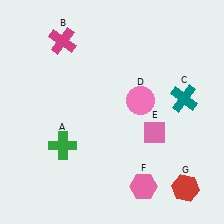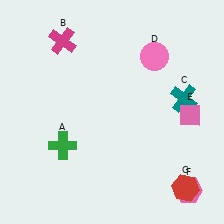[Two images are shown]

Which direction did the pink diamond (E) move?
The pink diamond (E) moved right.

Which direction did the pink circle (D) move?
The pink circle (D) moved up.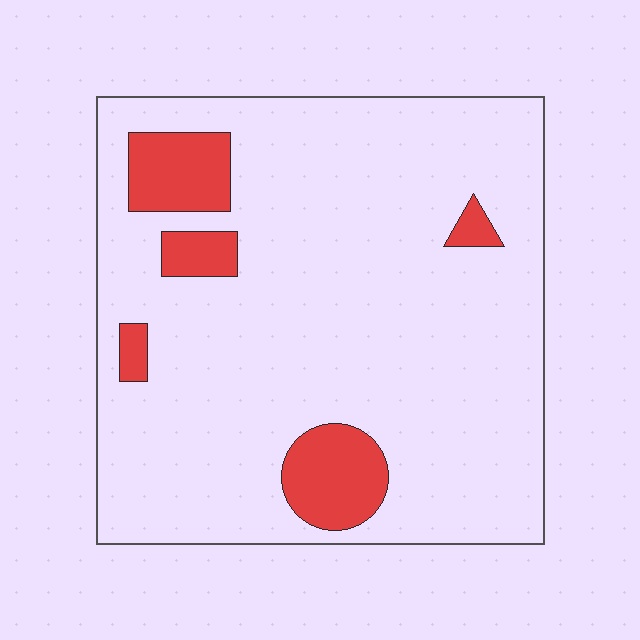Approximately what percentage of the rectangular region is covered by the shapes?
Approximately 10%.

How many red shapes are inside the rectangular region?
5.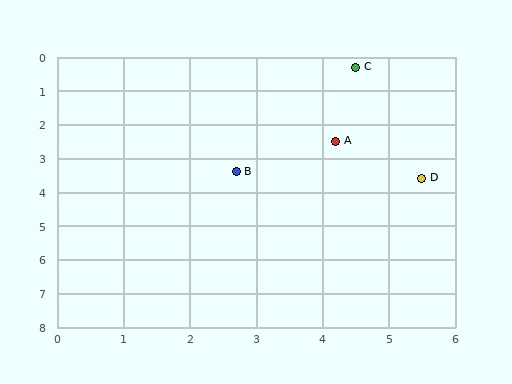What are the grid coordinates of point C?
Point C is at approximately (4.5, 0.3).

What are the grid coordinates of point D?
Point D is at approximately (5.5, 3.6).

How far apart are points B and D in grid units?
Points B and D are about 2.8 grid units apart.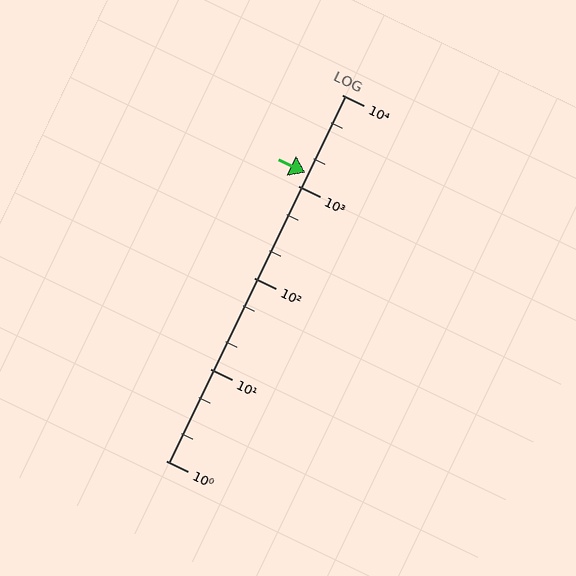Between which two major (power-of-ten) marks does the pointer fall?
The pointer is between 1000 and 10000.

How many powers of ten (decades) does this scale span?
The scale spans 4 decades, from 1 to 10000.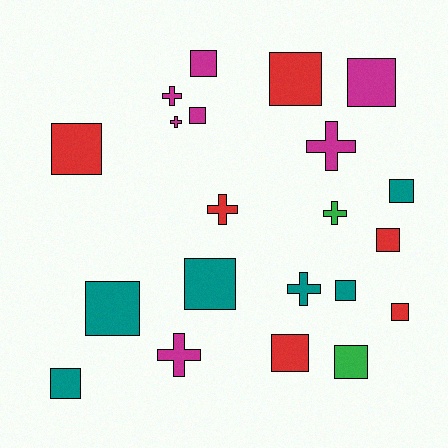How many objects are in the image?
There are 21 objects.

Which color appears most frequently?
Magenta, with 7 objects.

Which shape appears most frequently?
Square, with 14 objects.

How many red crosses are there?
There is 1 red cross.